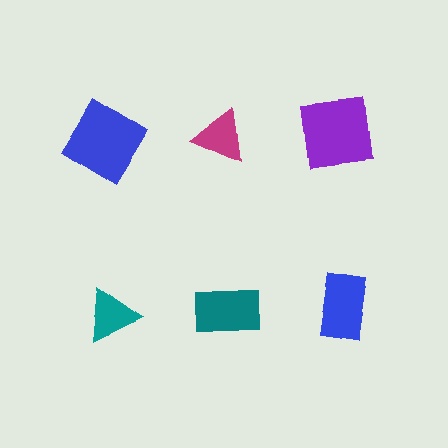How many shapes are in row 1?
3 shapes.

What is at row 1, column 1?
A blue diamond.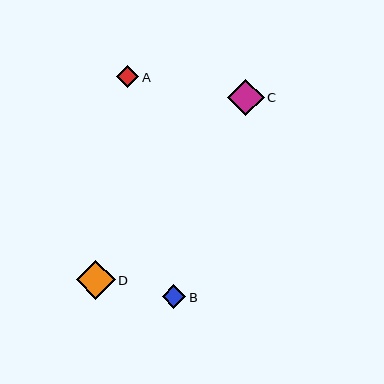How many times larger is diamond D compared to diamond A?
Diamond D is approximately 1.8 times the size of diamond A.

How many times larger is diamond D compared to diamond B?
Diamond D is approximately 1.7 times the size of diamond B.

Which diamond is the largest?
Diamond D is the largest with a size of approximately 39 pixels.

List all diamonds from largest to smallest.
From largest to smallest: D, C, B, A.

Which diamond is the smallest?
Diamond A is the smallest with a size of approximately 22 pixels.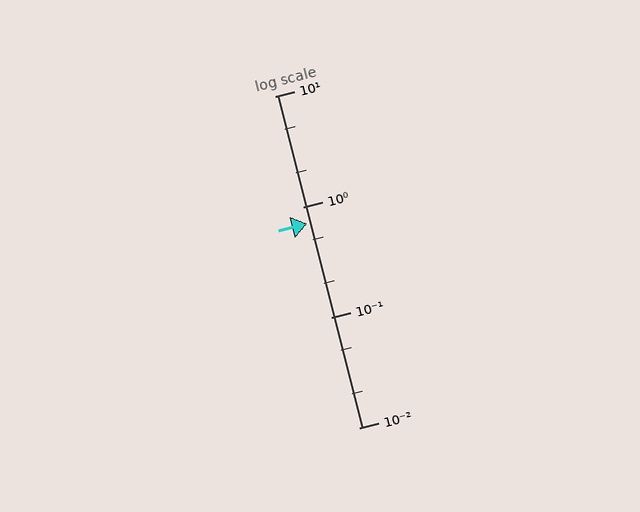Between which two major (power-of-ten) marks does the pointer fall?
The pointer is between 0.1 and 1.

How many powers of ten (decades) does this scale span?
The scale spans 3 decades, from 0.01 to 10.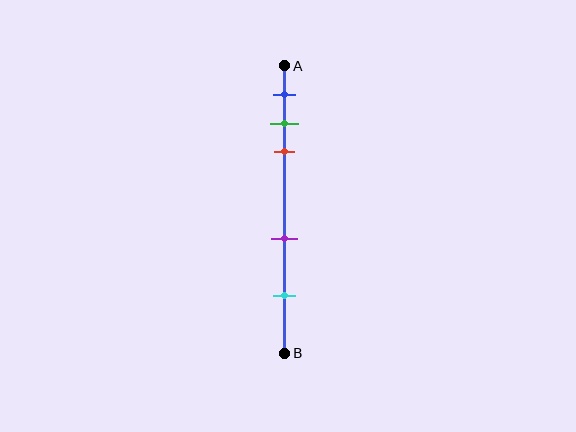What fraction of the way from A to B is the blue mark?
The blue mark is approximately 10% (0.1) of the way from A to B.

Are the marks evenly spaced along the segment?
No, the marks are not evenly spaced.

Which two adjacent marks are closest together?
The green and red marks are the closest adjacent pair.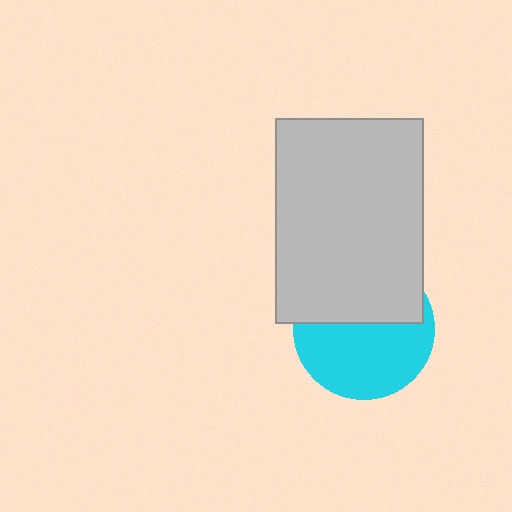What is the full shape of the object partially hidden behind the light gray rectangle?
The partially hidden object is a cyan circle.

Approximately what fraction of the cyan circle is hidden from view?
Roughly 44% of the cyan circle is hidden behind the light gray rectangle.